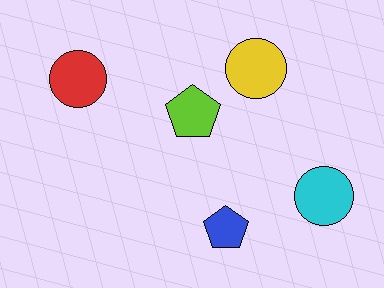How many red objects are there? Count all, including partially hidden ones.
There is 1 red object.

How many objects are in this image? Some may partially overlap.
There are 5 objects.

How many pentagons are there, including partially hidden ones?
There are 2 pentagons.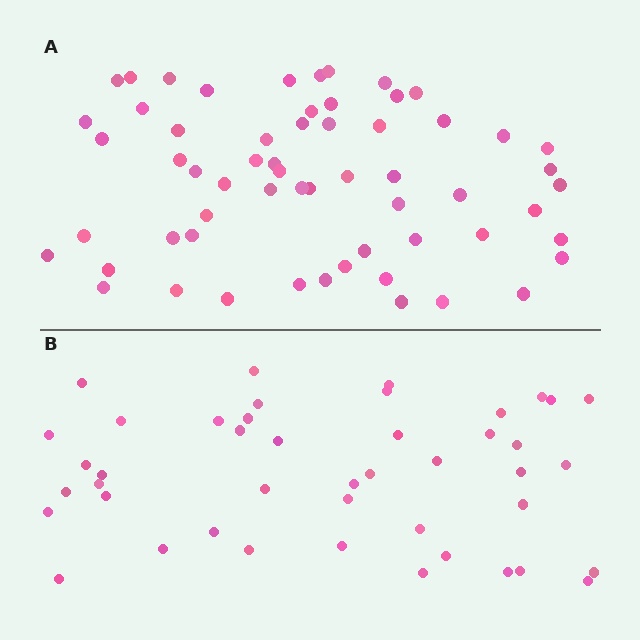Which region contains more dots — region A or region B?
Region A (the top region) has more dots.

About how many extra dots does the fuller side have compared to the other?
Region A has approximately 15 more dots than region B.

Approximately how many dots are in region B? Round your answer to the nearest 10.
About 40 dots. (The exact count is 44, which rounds to 40.)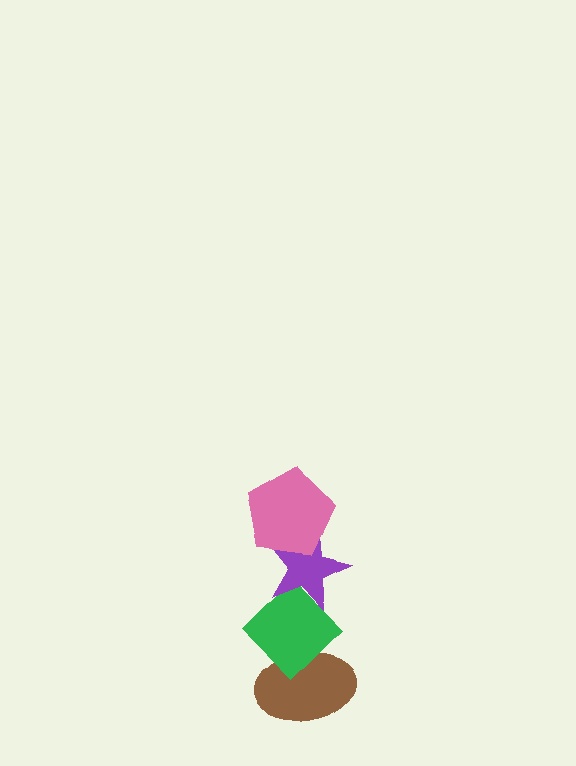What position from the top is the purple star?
The purple star is 2nd from the top.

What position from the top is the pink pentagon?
The pink pentagon is 1st from the top.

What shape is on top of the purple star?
The pink pentagon is on top of the purple star.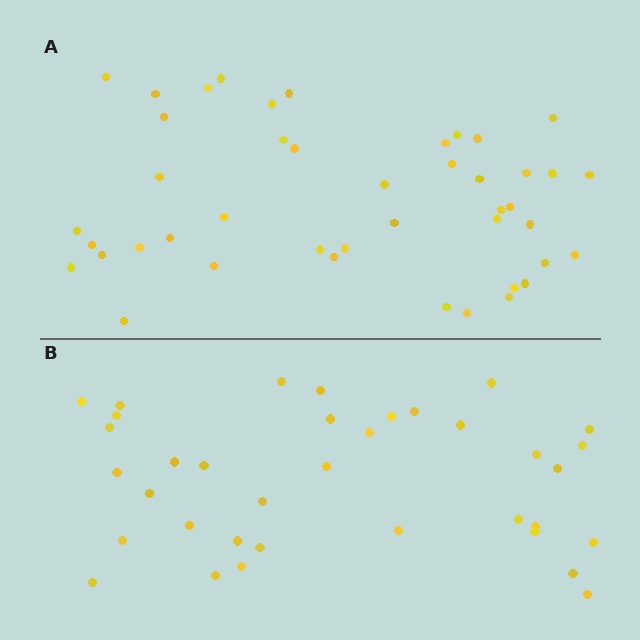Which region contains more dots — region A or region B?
Region A (the top region) has more dots.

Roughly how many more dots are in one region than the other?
Region A has roughly 8 or so more dots than region B.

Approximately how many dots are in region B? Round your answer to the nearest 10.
About 40 dots. (The exact count is 36, which rounds to 40.)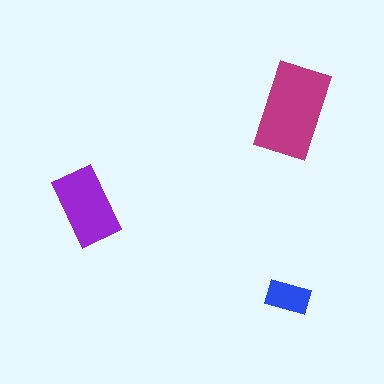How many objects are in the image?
There are 3 objects in the image.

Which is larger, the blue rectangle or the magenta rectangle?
The magenta one.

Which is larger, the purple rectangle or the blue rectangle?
The purple one.